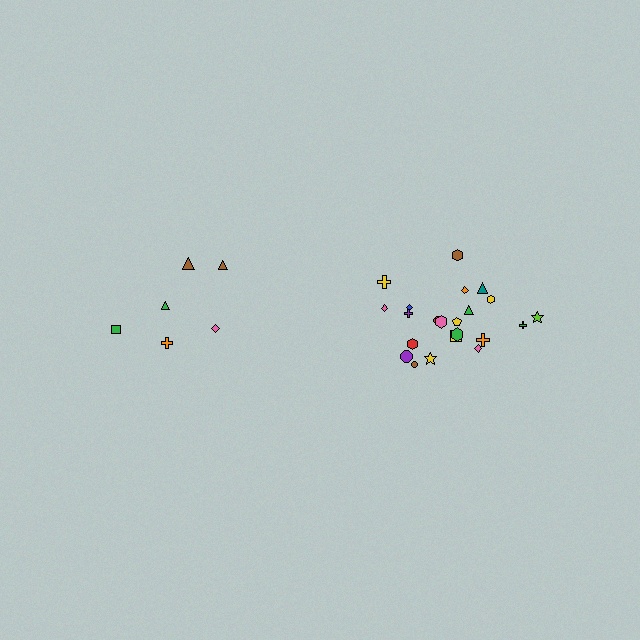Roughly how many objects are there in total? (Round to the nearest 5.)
Roughly 30 objects in total.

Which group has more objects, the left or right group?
The right group.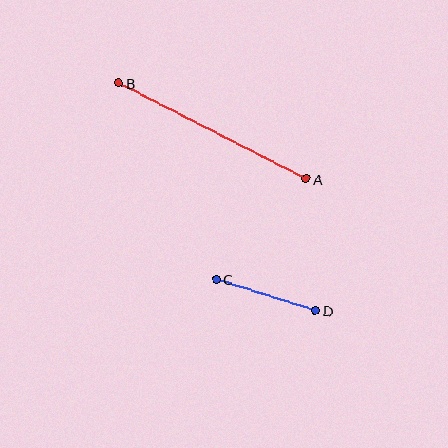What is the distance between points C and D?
The distance is approximately 104 pixels.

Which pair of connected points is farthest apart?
Points A and B are farthest apart.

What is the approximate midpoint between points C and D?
The midpoint is at approximately (266, 295) pixels.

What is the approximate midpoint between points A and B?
The midpoint is at approximately (212, 131) pixels.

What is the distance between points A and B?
The distance is approximately 211 pixels.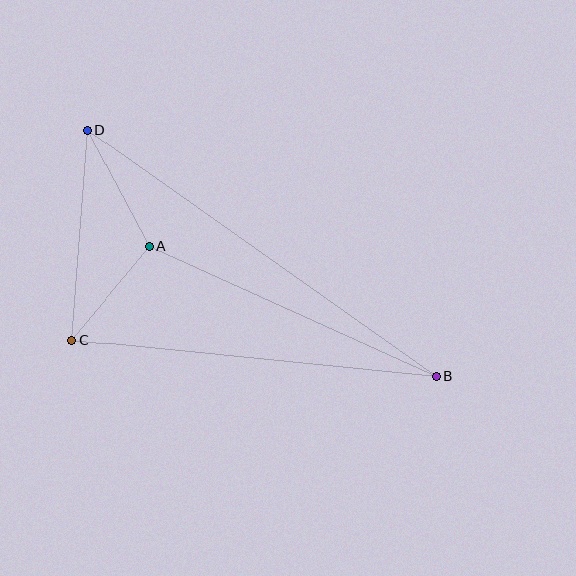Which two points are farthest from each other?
Points B and D are farthest from each other.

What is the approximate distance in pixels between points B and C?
The distance between B and C is approximately 366 pixels.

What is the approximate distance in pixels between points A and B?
The distance between A and B is approximately 315 pixels.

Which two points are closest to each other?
Points A and C are closest to each other.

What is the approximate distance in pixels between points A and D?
The distance between A and D is approximately 132 pixels.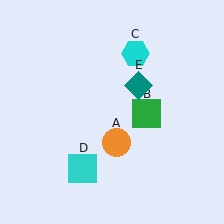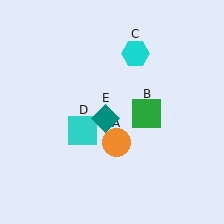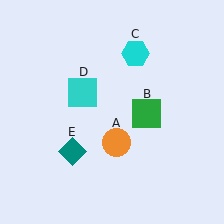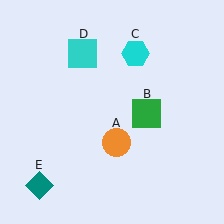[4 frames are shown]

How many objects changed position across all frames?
2 objects changed position: cyan square (object D), teal diamond (object E).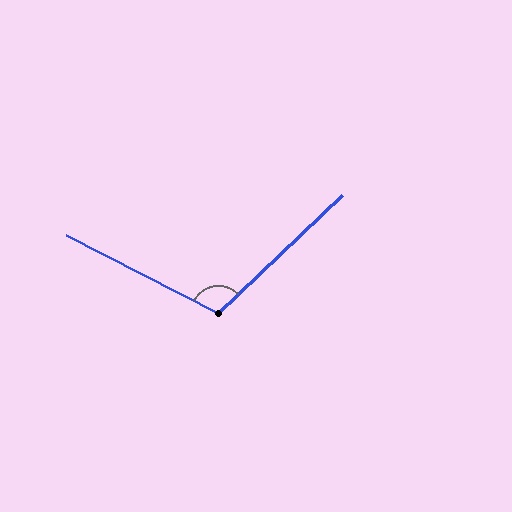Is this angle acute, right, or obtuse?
It is obtuse.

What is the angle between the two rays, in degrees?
Approximately 109 degrees.